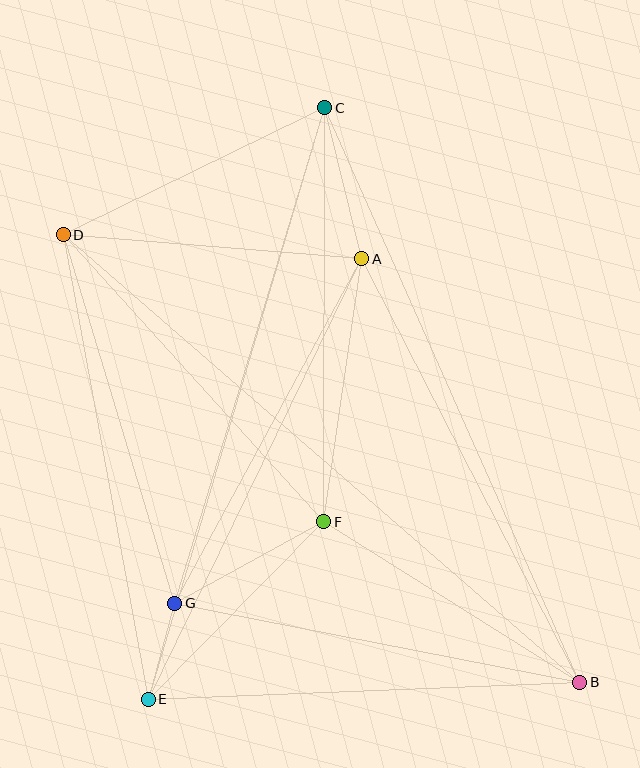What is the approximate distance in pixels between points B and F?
The distance between B and F is approximately 302 pixels.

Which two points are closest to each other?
Points E and G are closest to each other.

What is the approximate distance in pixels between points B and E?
The distance between B and E is approximately 432 pixels.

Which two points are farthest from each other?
Points B and D are farthest from each other.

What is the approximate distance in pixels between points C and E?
The distance between C and E is approximately 617 pixels.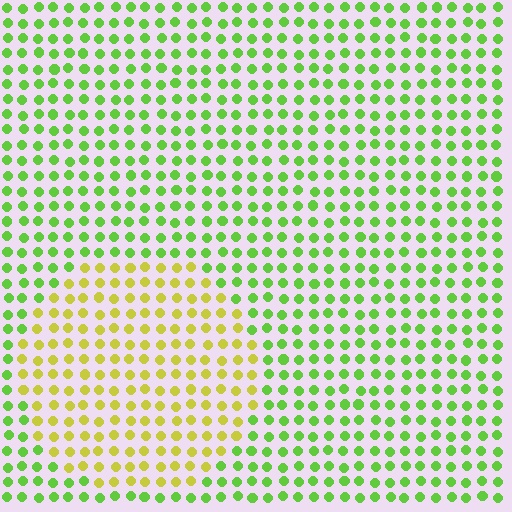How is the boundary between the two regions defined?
The boundary is defined purely by a slight shift in hue (about 43 degrees). Spacing, size, and orientation are identical on both sides.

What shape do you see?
I see a circle.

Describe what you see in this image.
The image is filled with small lime elements in a uniform arrangement. A circle-shaped region is visible where the elements are tinted to a slightly different hue, forming a subtle color boundary.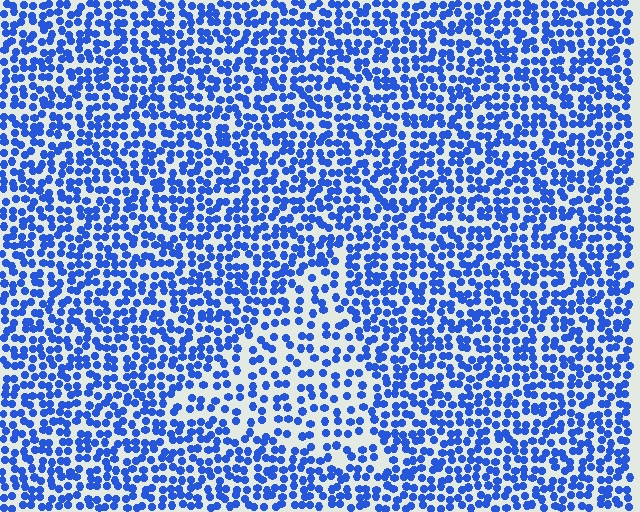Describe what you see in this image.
The image contains small blue elements arranged at two different densities. A triangle-shaped region is visible where the elements are less densely packed than the surrounding area.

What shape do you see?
I see a triangle.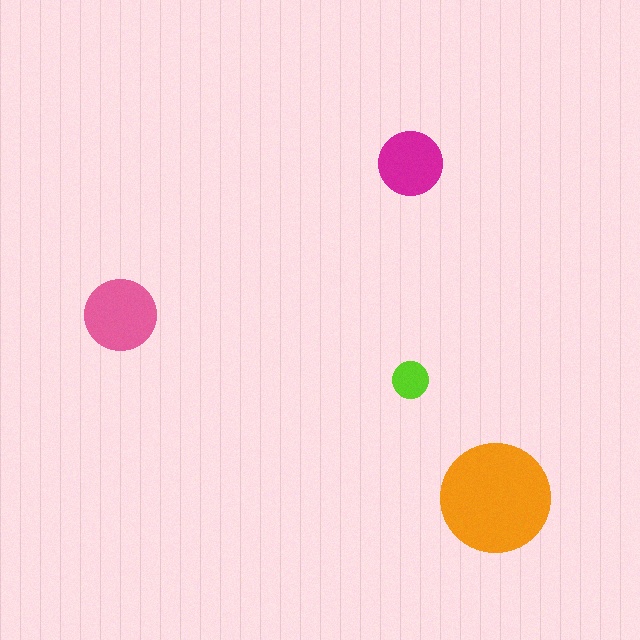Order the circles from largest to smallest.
the orange one, the pink one, the magenta one, the lime one.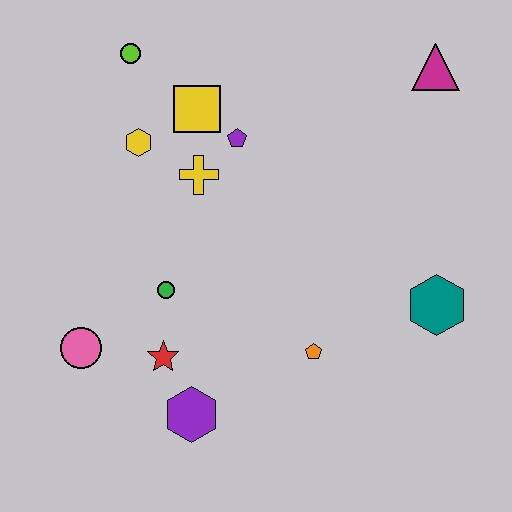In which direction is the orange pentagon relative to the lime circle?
The orange pentagon is below the lime circle.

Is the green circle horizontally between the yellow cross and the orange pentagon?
No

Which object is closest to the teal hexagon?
The orange pentagon is closest to the teal hexagon.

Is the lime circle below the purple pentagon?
No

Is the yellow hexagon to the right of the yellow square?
No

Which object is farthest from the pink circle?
The magenta triangle is farthest from the pink circle.